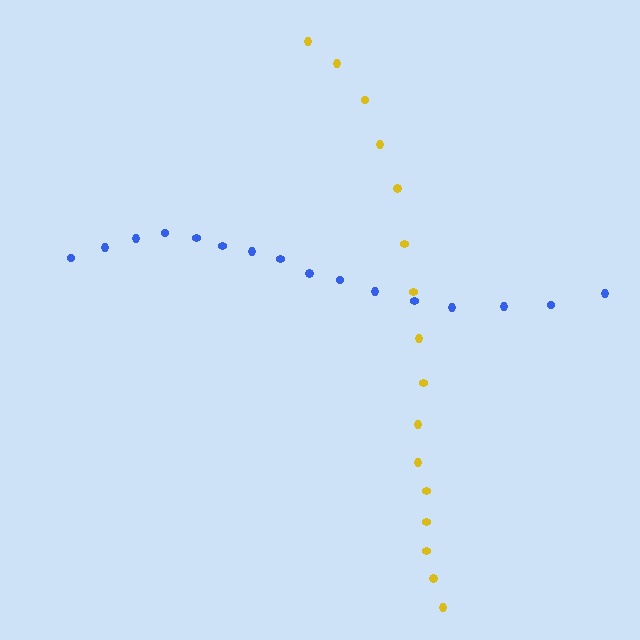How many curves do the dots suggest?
There are 2 distinct paths.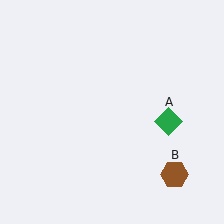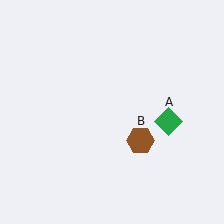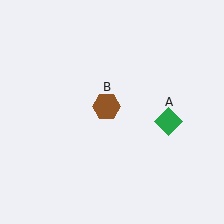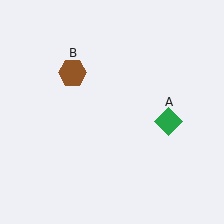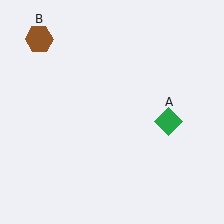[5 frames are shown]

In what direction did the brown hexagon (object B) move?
The brown hexagon (object B) moved up and to the left.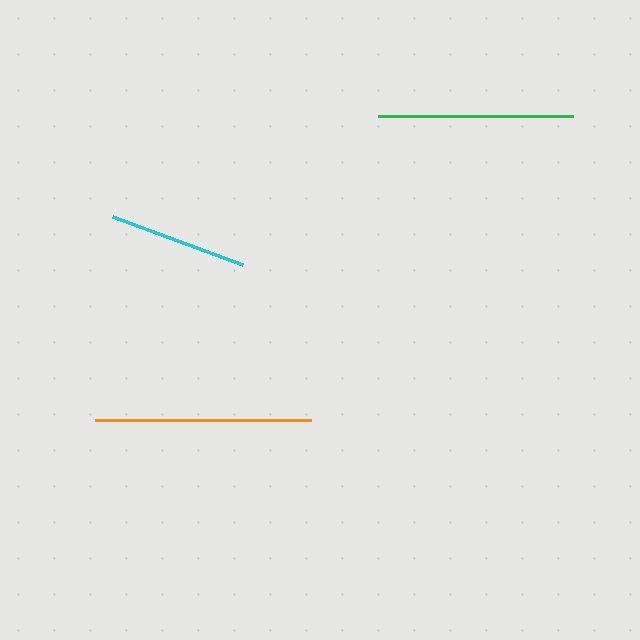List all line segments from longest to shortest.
From longest to shortest: orange, green, cyan.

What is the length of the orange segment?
The orange segment is approximately 216 pixels long.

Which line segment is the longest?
The orange line is the longest at approximately 216 pixels.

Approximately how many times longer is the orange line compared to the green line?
The orange line is approximately 1.1 times the length of the green line.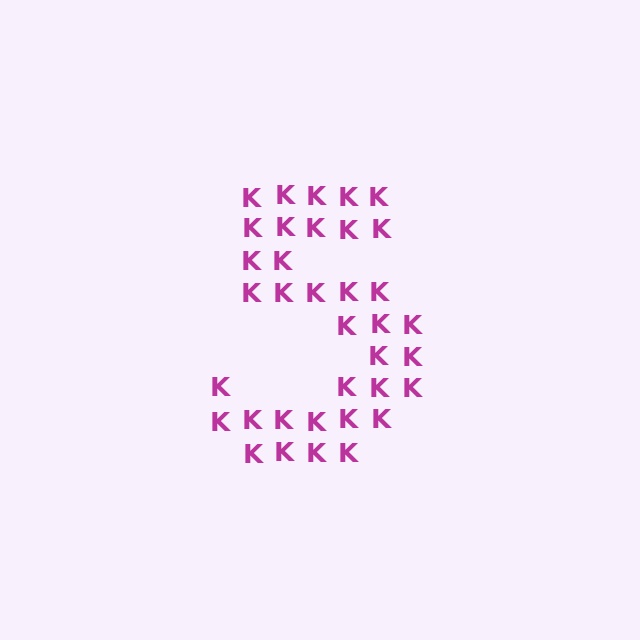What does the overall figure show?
The overall figure shows the digit 5.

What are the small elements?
The small elements are letter K's.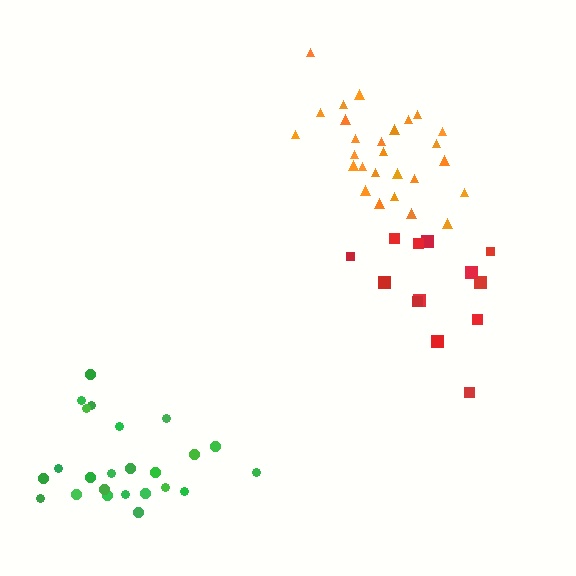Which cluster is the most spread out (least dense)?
Red.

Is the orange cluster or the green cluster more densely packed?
Orange.